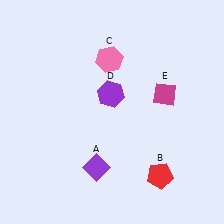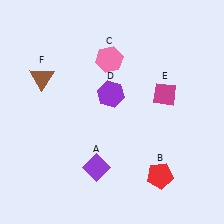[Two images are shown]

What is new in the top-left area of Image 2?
A brown triangle (F) was added in the top-left area of Image 2.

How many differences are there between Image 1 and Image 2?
There is 1 difference between the two images.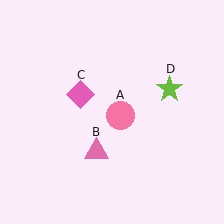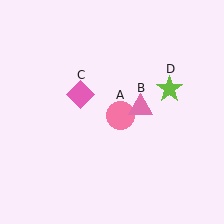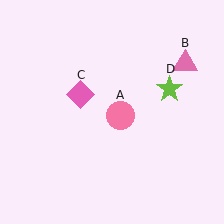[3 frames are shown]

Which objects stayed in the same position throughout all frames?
Pink circle (object A) and pink diamond (object C) and lime star (object D) remained stationary.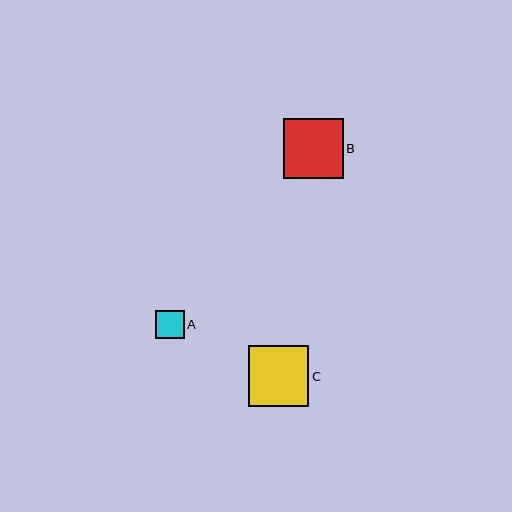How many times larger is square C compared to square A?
Square C is approximately 2.1 times the size of square A.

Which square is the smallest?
Square A is the smallest with a size of approximately 29 pixels.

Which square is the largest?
Square C is the largest with a size of approximately 60 pixels.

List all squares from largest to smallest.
From largest to smallest: C, B, A.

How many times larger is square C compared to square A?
Square C is approximately 2.1 times the size of square A.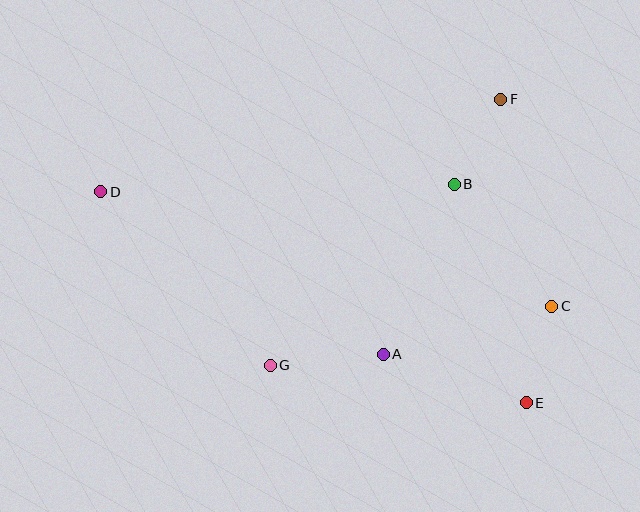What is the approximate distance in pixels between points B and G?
The distance between B and G is approximately 258 pixels.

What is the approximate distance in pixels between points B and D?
The distance between B and D is approximately 354 pixels.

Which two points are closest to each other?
Points B and F are closest to each other.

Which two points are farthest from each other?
Points D and E are farthest from each other.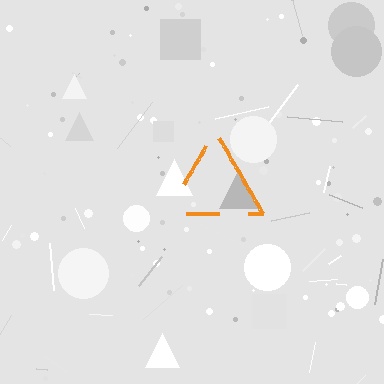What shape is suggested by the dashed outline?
The dashed outline suggests a triangle.